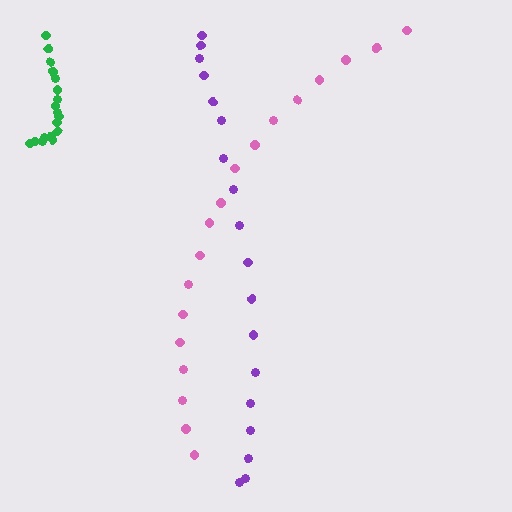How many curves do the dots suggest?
There are 3 distinct paths.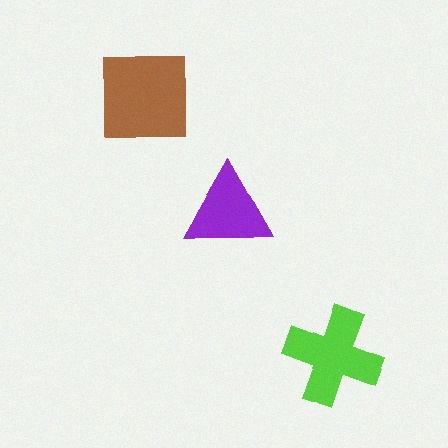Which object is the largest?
The brown square.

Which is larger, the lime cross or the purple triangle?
The lime cross.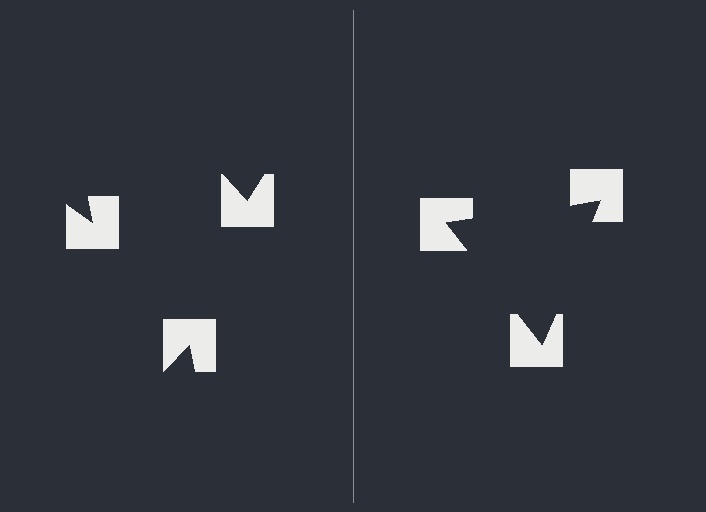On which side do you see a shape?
An illusory triangle appears on the right side. On the left side the wedge cuts are rotated, so no coherent shape forms.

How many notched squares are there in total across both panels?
6 — 3 on each side.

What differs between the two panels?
The notched squares are positioned identically on both sides; only the wedge orientations differ. On the right they align to a triangle; on the left they are misaligned.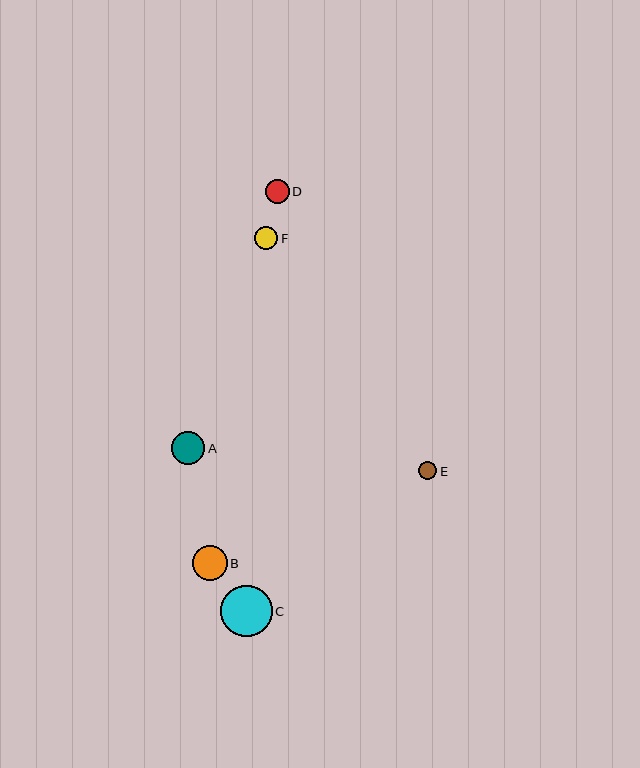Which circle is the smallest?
Circle E is the smallest with a size of approximately 18 pixels.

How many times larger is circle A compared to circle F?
Circle A is approximately 1.4 times the size of circle F.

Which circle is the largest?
Circle C is the largest with a size of approximately 51 pixels.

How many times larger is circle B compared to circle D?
Circle B is approximately 1.5 times the size of circle D.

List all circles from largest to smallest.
From largest to smallest: C, B, A, D, F, E.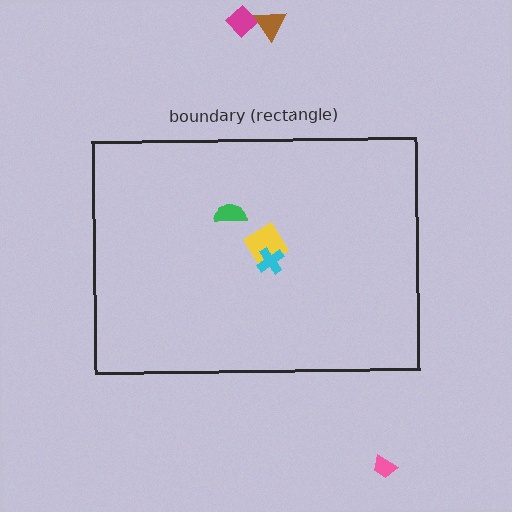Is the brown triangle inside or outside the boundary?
Outside.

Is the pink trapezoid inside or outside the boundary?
Outside.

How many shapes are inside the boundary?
3 inside, 3 outside.